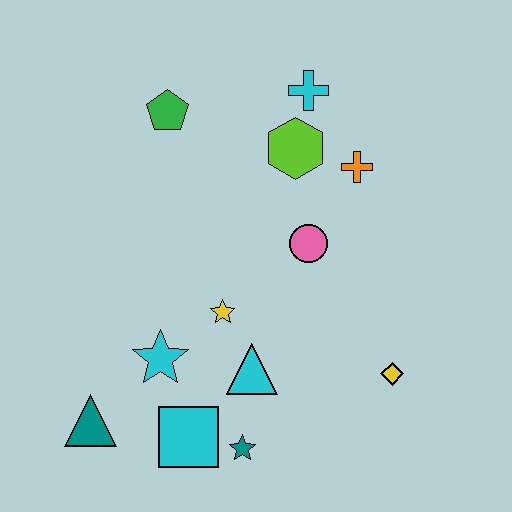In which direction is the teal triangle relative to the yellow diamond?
The teal triangle is to the left of the yellow diamond.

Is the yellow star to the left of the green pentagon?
No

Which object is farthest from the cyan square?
The cyan cross is farthest from the cyan square.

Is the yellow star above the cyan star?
Yes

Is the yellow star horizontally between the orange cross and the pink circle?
No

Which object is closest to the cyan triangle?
The yellow star is closest to the cyan triangle.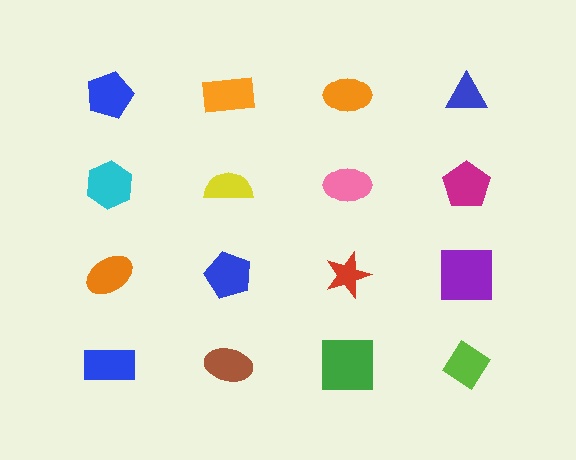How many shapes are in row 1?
4 shapes.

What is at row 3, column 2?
A blue pentagon.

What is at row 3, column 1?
An orange ellipse.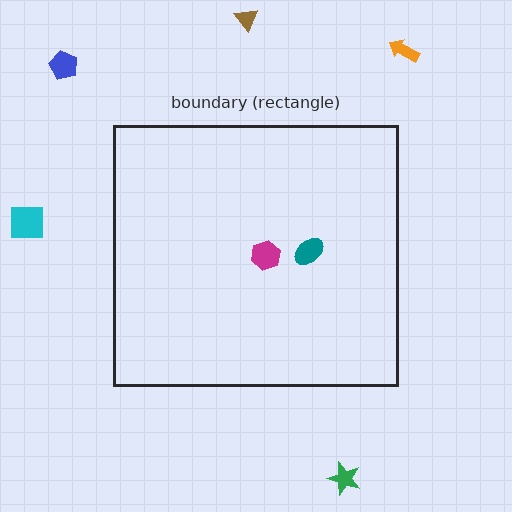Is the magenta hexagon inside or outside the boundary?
Inside.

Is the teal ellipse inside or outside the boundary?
Inside.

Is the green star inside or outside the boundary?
Outside.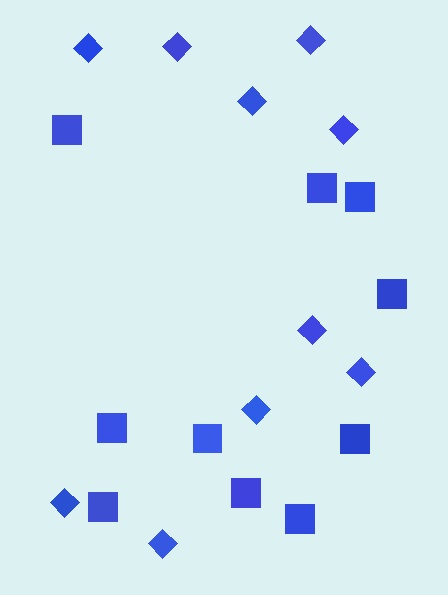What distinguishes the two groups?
There are 2 groups: one group of squares (10) and one group of diamonds (10).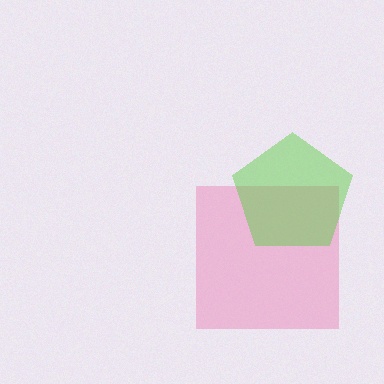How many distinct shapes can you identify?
There are 2 distinct shapes: a pink square, a lime pentagon.